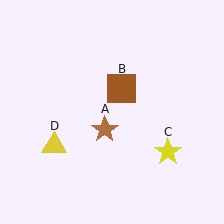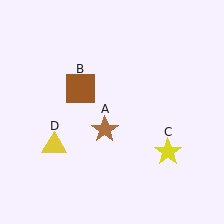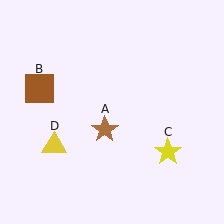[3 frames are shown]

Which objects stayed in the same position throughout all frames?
Brown star (object A) and yellow star (object C) and yellow triangle (object D) remained stationary.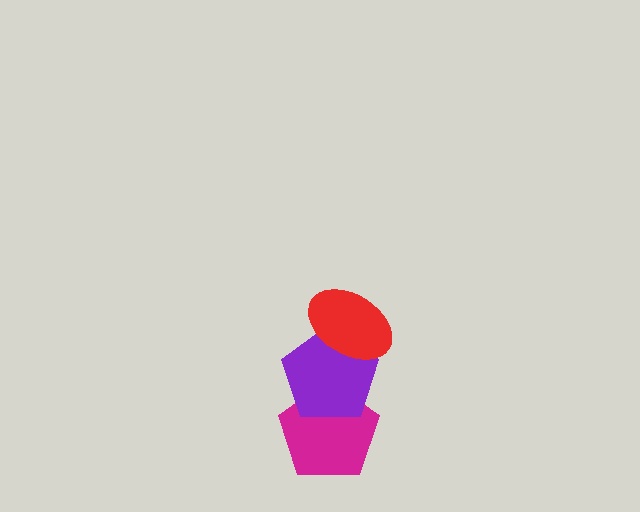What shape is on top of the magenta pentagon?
The purple pentagon is on top of the magenta pentagon.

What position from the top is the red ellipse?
The red ellipse is 1st from the top.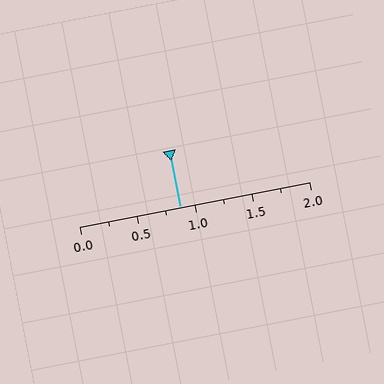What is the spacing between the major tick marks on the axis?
The major ticks are spaced 0.5 apart.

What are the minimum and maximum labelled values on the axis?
The axis runs from 0.0 to 2.0.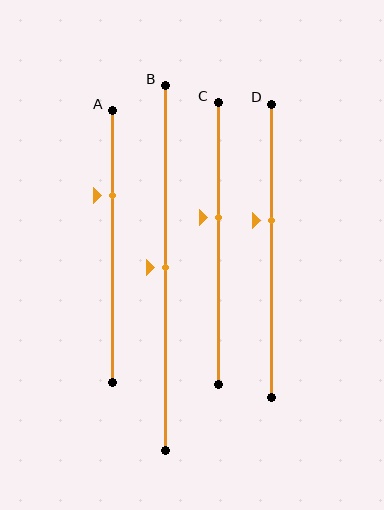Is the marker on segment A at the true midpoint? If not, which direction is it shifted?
No, the marker on segment A is shifted upward by about 19% of the segment length.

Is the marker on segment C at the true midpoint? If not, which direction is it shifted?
No, the marker on segment C is shifted upward by about 9% of the segment length.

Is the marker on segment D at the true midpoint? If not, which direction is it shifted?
No, the marker on segment D is shifted upward by about 11% of the segment length.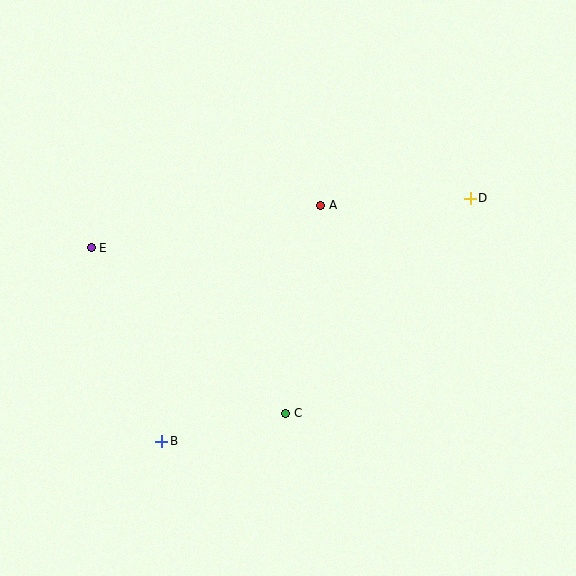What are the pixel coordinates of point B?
Point B is at (162, 441).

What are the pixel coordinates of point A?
Point A is at (321, 205).